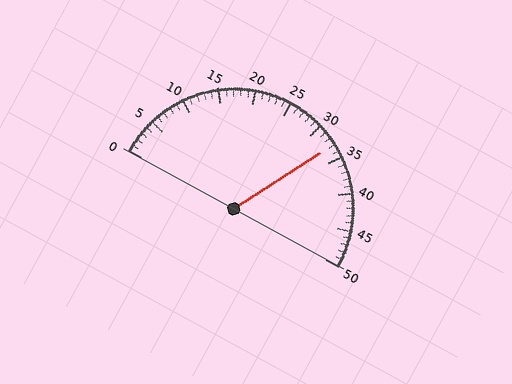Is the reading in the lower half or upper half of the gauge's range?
The reading is in the upper half of the range (0 to 50).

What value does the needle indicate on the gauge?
The needle indicates approximately 33.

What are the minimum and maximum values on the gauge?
The gauge ranges from 0 to 50.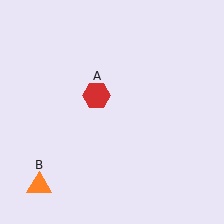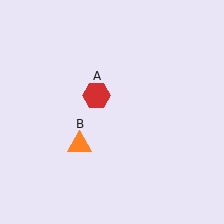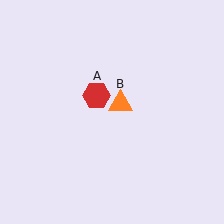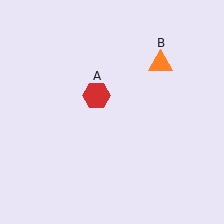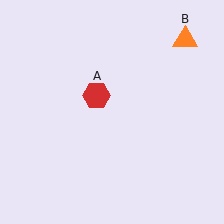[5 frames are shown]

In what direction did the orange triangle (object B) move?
The orange triangle (object B) moved up and to the right.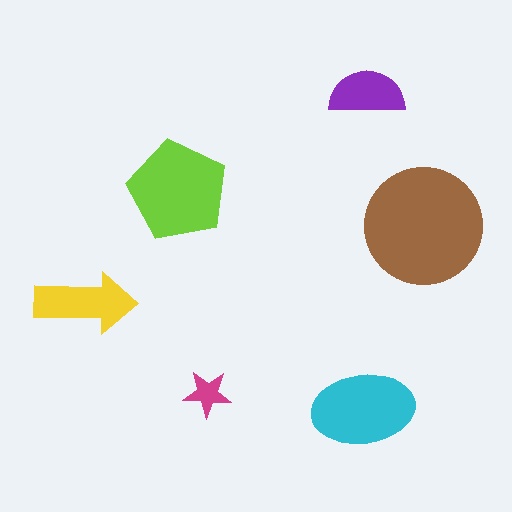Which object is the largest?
The brown circle.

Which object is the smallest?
The magenta star.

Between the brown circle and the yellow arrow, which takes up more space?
The brown circle.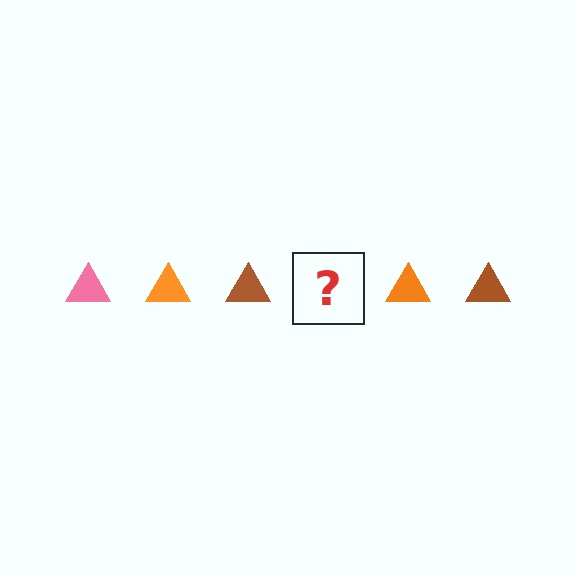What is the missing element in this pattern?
The missing element is a pink triangle.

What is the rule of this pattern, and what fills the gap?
The rule is that the pattern cycles through pink, orange, brown triangles. The gap should be filled with a pink triangle.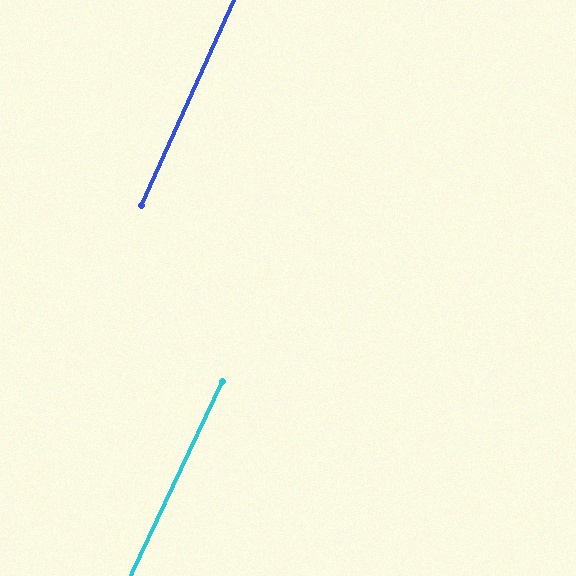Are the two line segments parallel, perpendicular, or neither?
Parallel — their directions differ by only 0.9°.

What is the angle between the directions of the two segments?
Approximately 1 degree.